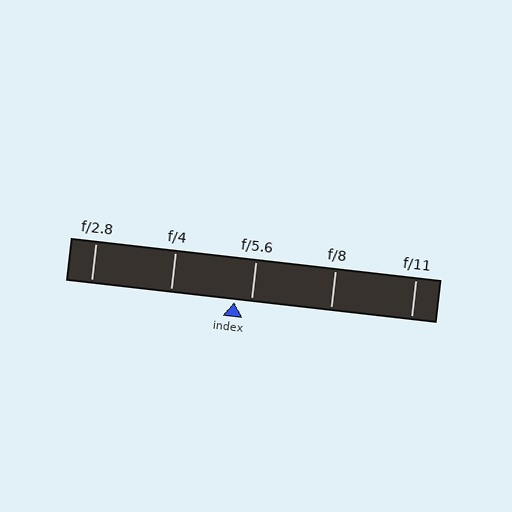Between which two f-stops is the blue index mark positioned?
The index mark is between f/4 and f/5.6.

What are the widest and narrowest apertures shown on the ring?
The widest aperture shown is f/2.8 and the narrowest is f/11.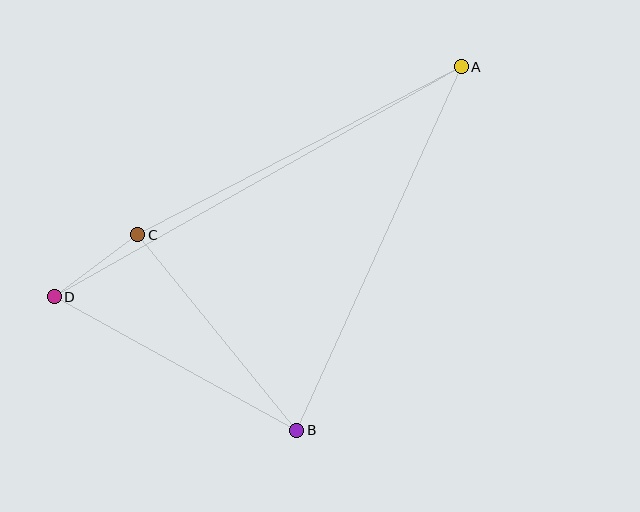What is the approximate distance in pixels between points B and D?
The distance between B and D is approximately 277 pixels.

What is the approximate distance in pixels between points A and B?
The distance between A and B is approximately 399 pixels.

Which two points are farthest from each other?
Points A and D are farthest from each other.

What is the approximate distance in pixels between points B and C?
The distance between B and C is approximately 252 pixels.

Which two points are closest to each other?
Points C and D are closest to each other.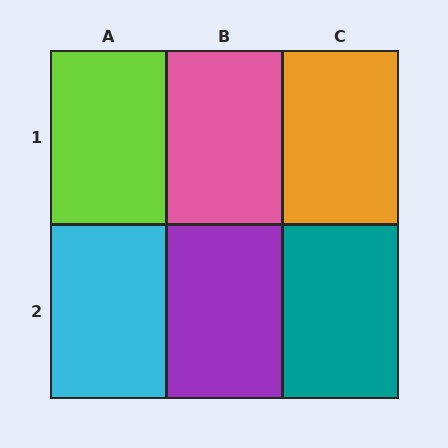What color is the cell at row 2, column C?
Teal.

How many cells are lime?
1 cell is lime.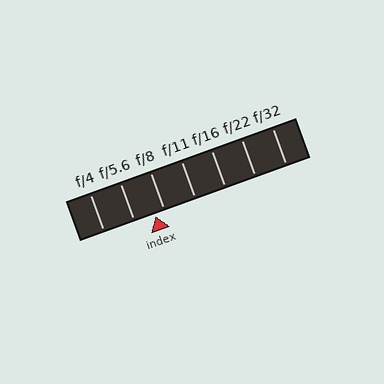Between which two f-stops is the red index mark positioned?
The index mark is between f/5.6 and f/8.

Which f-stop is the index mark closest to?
The index mark is closest to f/8.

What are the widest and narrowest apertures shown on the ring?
The widest aperture shown is f/4 and the narrowest is f/32.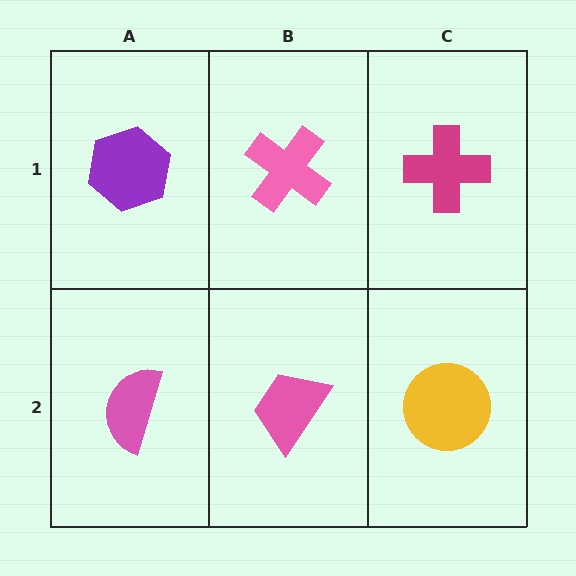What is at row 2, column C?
A yellow circle.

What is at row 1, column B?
A pink cross.